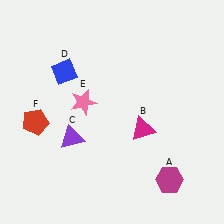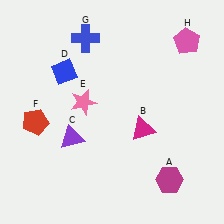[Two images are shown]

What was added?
A blue cross (G), a pink pentagon (H) were added in Image 2.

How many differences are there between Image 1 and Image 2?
There are 2 differences between the two images.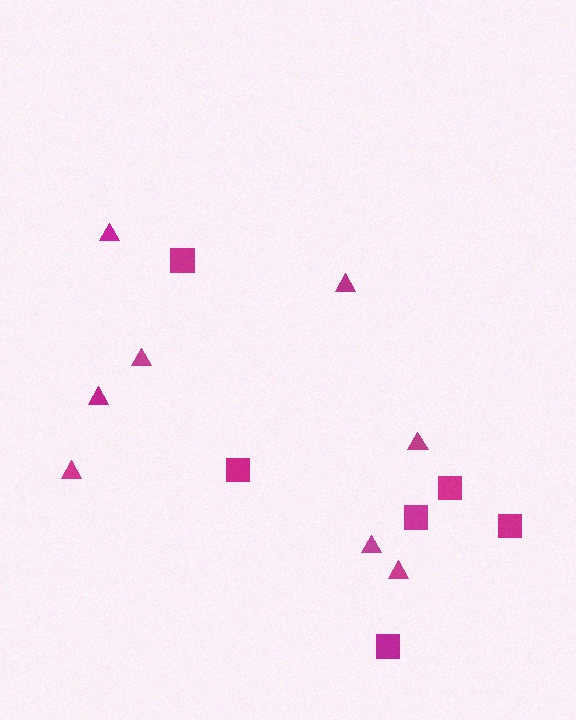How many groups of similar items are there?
There are 2 groups: one group of triangles (8) and one group of squares (6).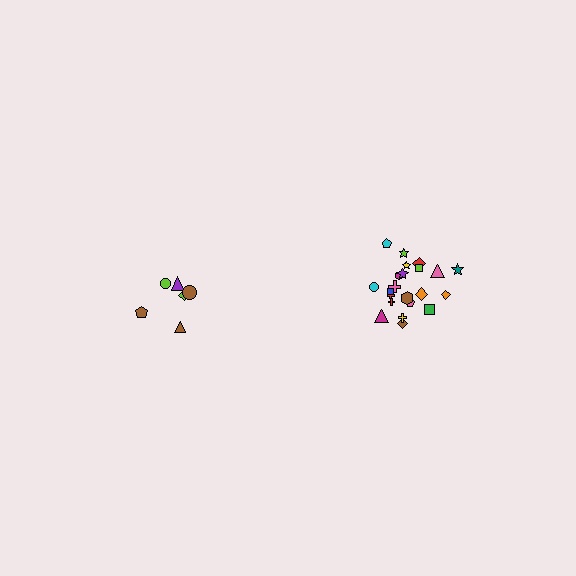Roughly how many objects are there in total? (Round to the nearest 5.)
Roughly 30 objects in total.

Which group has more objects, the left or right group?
The right group.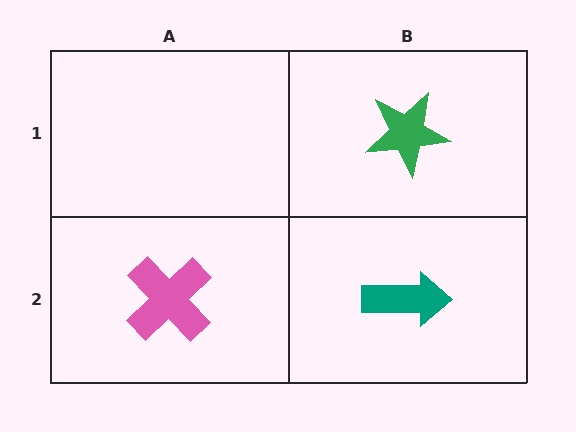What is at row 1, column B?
A green star.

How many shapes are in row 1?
1 shape.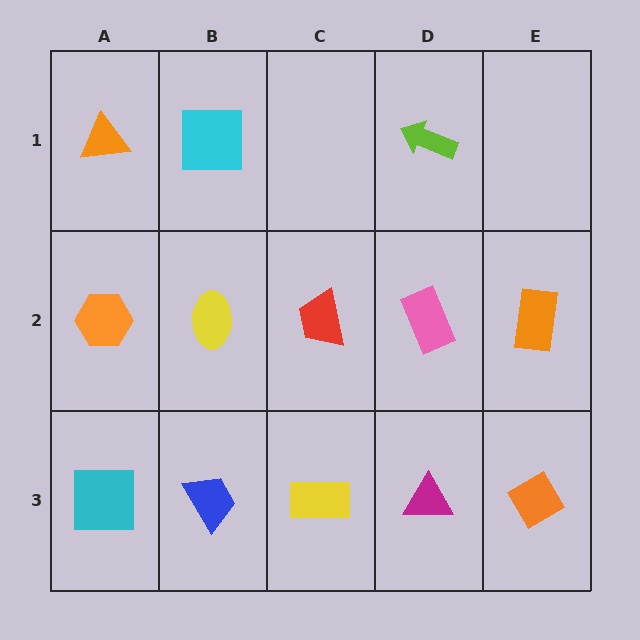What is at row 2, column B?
A yellow ellipse.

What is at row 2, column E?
An orange rectangle.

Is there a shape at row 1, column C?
No, that cell is empty.